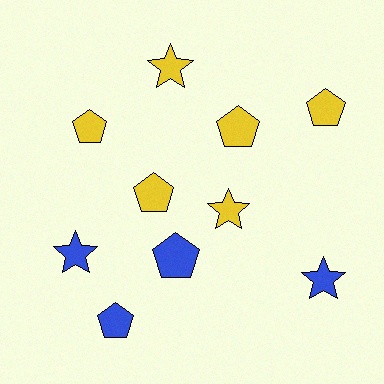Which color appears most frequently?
Yellow, with 6 objects.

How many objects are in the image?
There are 10 objects.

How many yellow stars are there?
There are 2 yellow stars.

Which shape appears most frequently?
Pentagon, with 6 objects.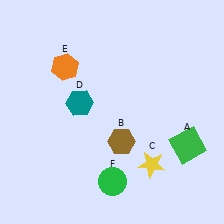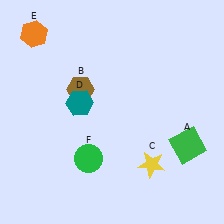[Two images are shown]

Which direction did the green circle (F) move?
The green circle (F) moved left.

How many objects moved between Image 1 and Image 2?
3 objects moved between the two images.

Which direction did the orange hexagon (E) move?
The orange hexagon (E) moved up.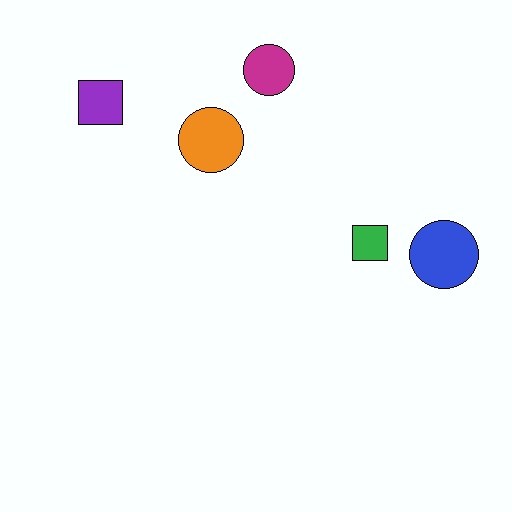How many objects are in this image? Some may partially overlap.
There are 5 objects.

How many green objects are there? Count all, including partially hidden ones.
There is 1 green object.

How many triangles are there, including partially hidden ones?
There are no triangles.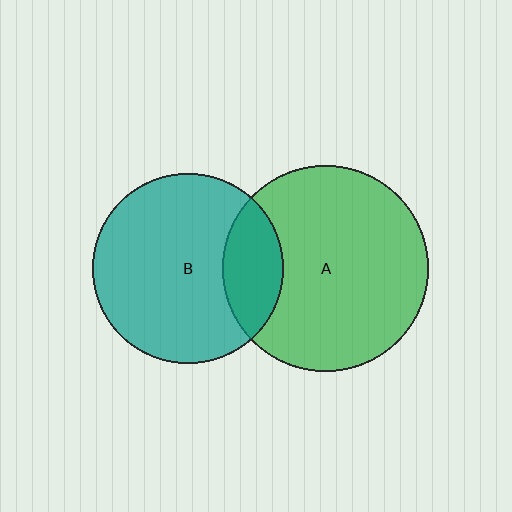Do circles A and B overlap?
Yes.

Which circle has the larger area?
Circle A (green).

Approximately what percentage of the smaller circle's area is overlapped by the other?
Approximately 20%.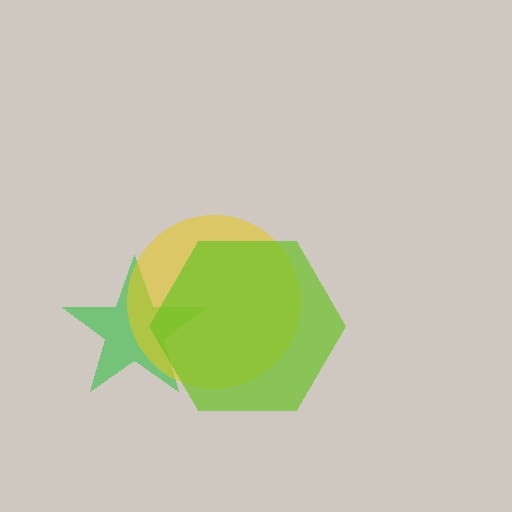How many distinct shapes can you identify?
There are 3 distinct shapes: a green star, a yellow circle, a lime hexagon.